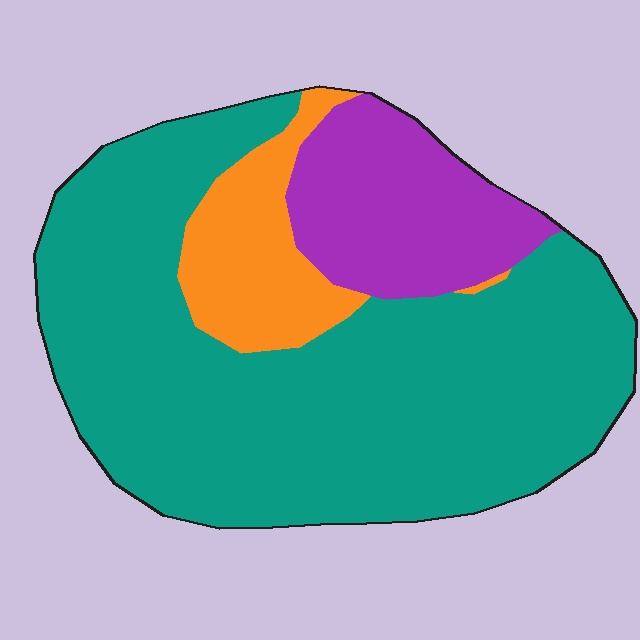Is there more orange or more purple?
Purple.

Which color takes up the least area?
Orange, at roughly 10%.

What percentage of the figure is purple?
Purple takes up about one sixth (1/6) of the figure.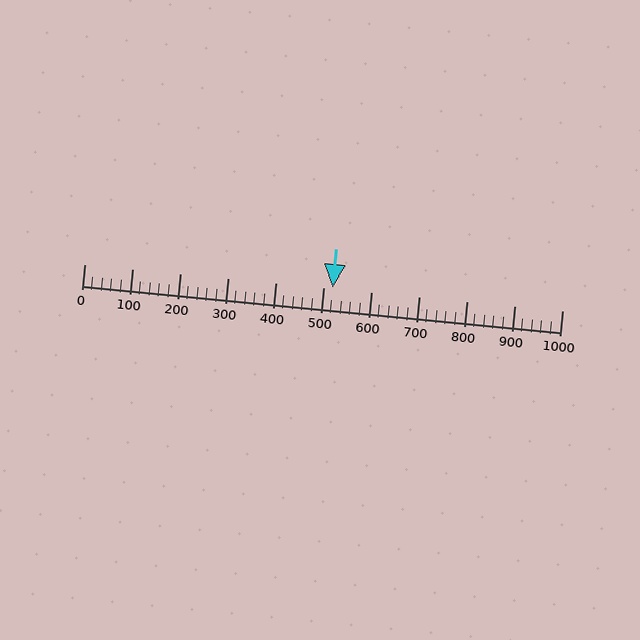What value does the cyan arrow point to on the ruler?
The cyan arrow points to approximately 520.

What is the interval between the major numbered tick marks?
The major tick marks are spaced 100 units apart.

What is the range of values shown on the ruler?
The ruler shows values from 0 to 1000.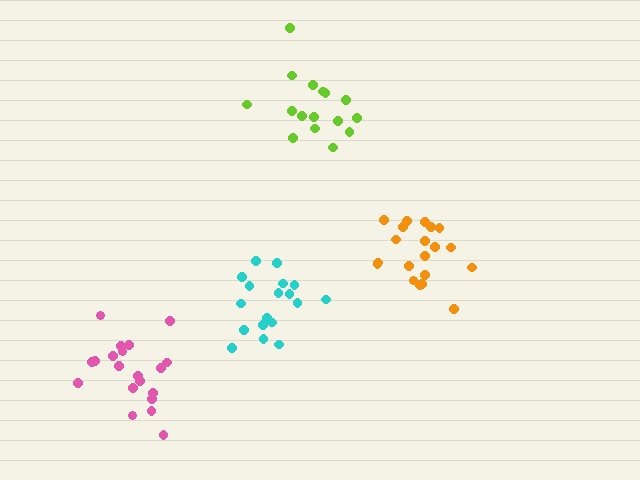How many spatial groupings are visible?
There are 4 spatial groupings.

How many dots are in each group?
Group 1: 20 dots, Group 2: 20 dots, Group 3: 18 dots, Group 4: 16 dots (74 total).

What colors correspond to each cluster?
The clusters are colored: orange, pink, cyan, lime.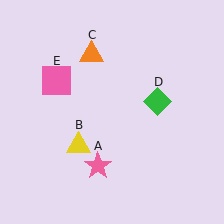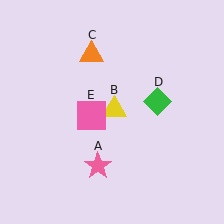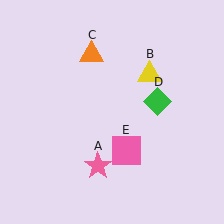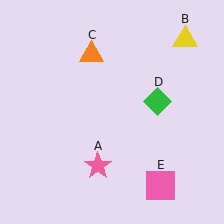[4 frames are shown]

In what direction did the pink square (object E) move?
The pink square (object E) moved down and to the right.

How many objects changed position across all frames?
2 objects changed position: yellow triangle (object B), pink square (object E).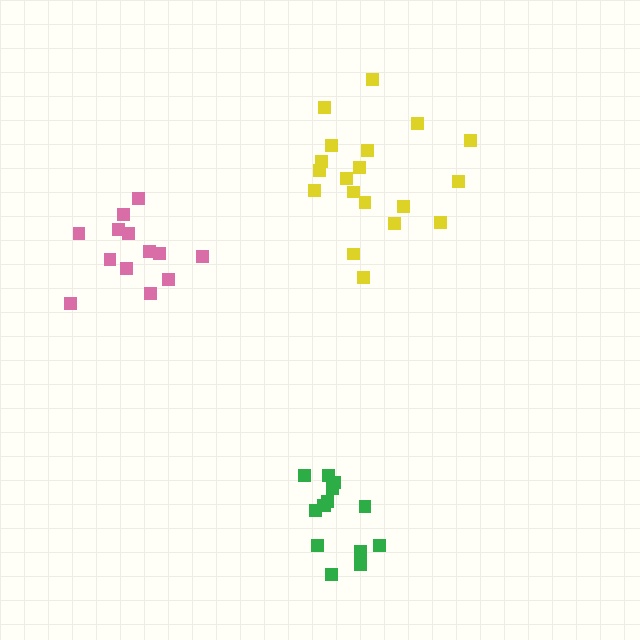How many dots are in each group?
Group 1: 13 dots, Group 2: 19 dots, Group 3: 14 dots (46 total).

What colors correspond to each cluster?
The clusters are colored: pink, yellow, green.